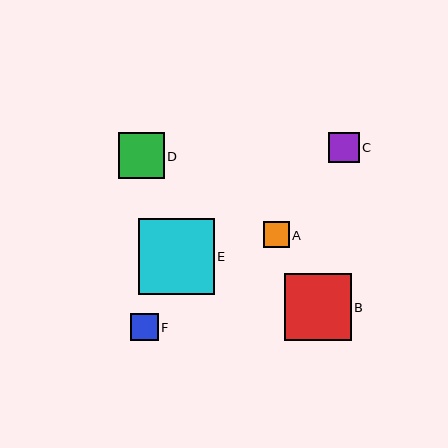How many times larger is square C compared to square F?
Square C is approximately 1.1 times the size of square F.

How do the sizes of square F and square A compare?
Square F and square A are approximately the same size.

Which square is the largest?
Square E is the largest with a size of approximately 76 pixels.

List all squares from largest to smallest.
From largest to smallest: E, B, D, C, F, A.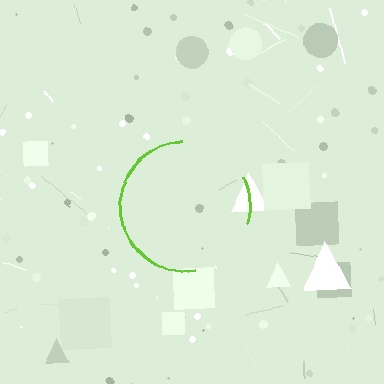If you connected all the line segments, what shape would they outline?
They would outline a circle.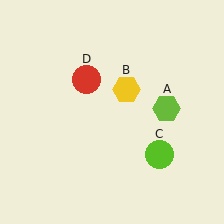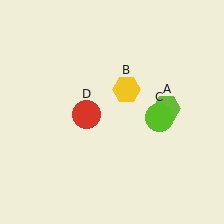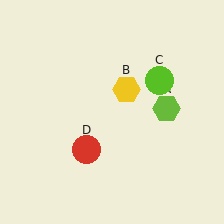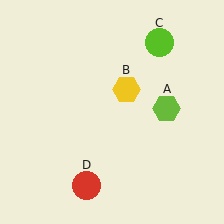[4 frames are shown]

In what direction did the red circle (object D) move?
The red circle (object D) moved down.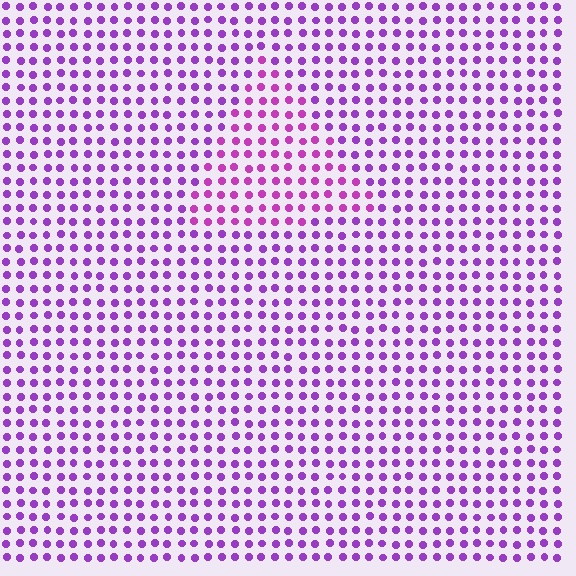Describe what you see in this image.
The image is filled with small purple elements in a uniform arrangement. A triangle-shaped region is visible where the elements are tinted to a slightly different hue, forming a subtle color boundary.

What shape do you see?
I see a triangle.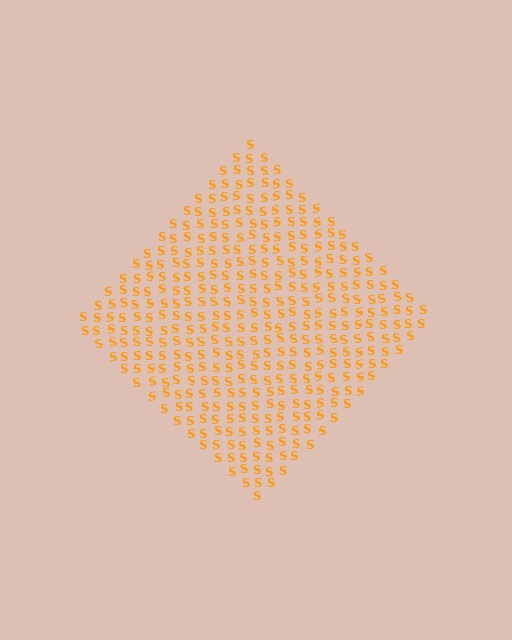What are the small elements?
The small elements are letter S's.